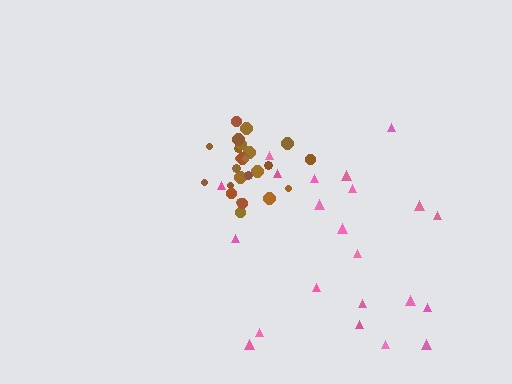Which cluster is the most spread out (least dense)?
Pink.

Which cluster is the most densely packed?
Brown.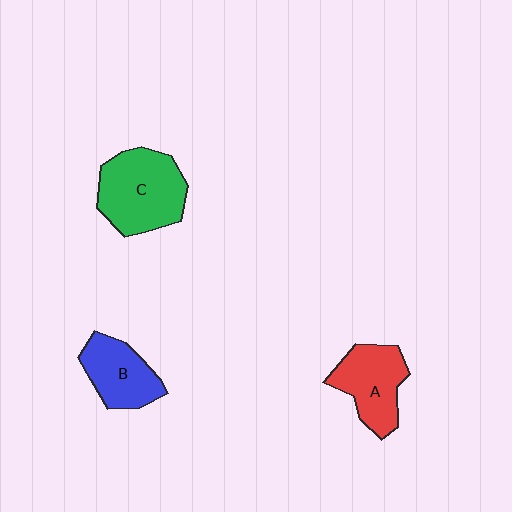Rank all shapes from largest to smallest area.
From largest to smallest: C (green), A (red), B (blue).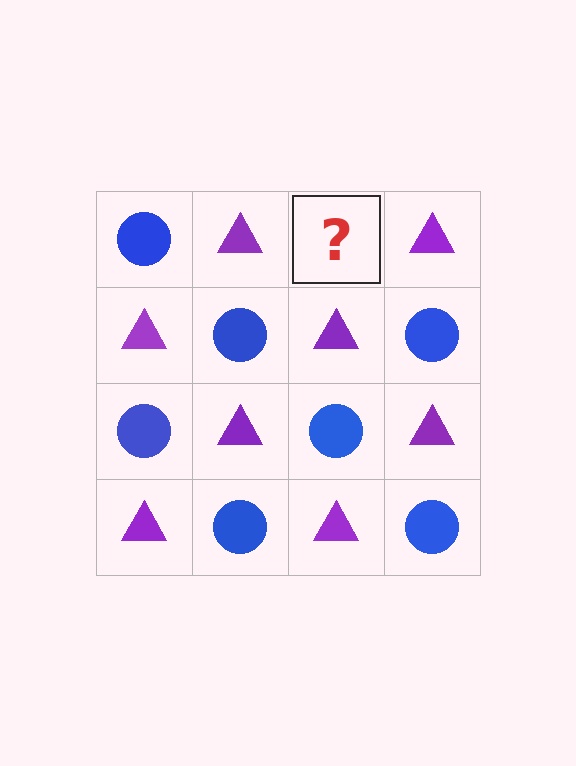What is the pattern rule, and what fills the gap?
The rule is that it alternates blue circle and purple triangle in a checkerboard pattern. The gap should be filled with a blue circle.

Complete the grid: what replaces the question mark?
The question mark should be replaced with a blue circle.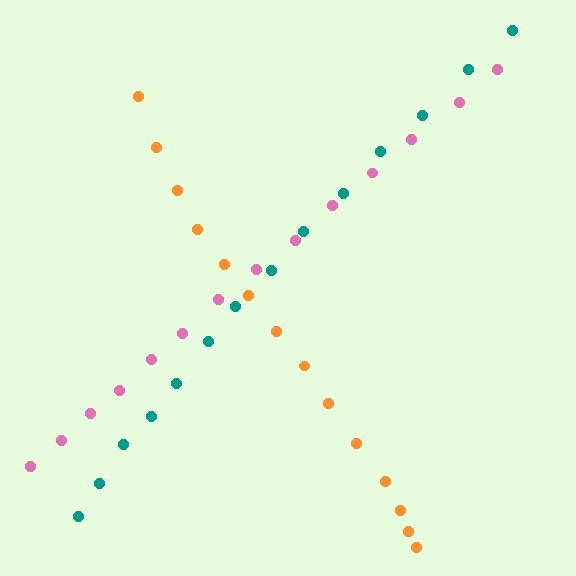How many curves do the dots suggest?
There are 3 distinct paths.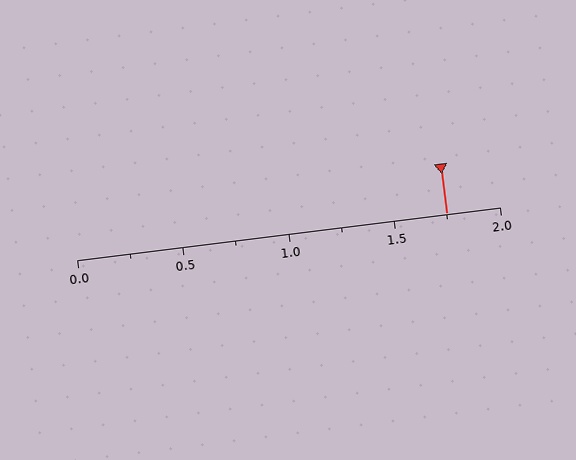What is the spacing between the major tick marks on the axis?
The major ticks are spaced 0.5 apart.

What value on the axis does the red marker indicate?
The marker indicates approximately 1.75.